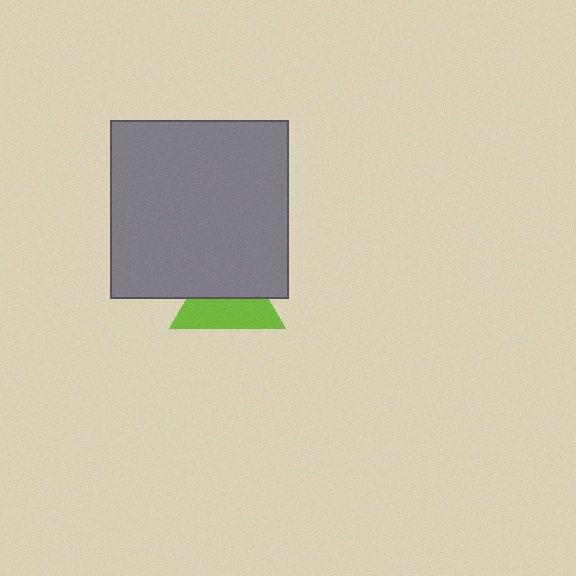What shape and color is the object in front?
The object in front is a gray square.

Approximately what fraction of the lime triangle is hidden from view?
Roughly 50% of the lime triangle is hidden behind the gray square.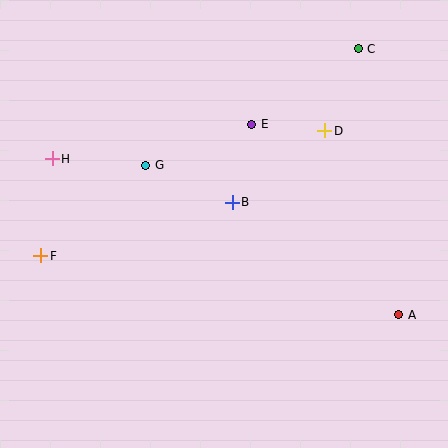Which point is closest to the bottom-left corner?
Point F is closest to the bottom-left corner.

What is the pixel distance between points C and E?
The distance between C and E is 130 pixels.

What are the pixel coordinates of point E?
Point E is at (252, 124).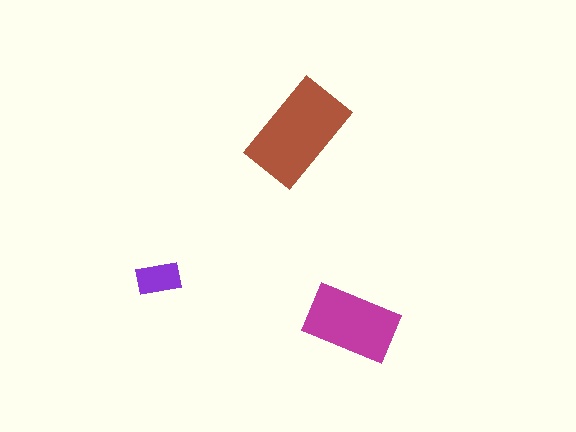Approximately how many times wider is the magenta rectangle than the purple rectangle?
About 2 times wider.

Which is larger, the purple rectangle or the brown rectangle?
The brown one.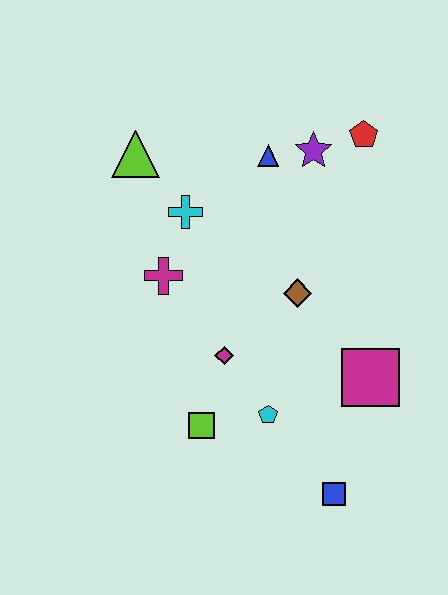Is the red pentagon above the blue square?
Yes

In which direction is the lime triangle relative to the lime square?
The lime triangle is above the lime square.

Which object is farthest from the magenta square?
The lime triangle is farthest from the magenta square.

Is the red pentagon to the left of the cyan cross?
No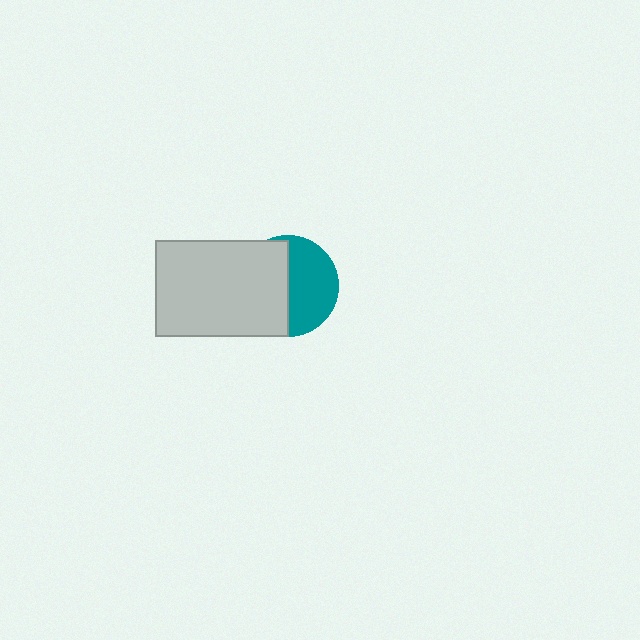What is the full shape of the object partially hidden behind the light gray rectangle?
The partially hidden object is a teal circle.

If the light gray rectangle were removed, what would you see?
You would see the complete teal circle.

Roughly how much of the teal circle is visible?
About half of it is visible (roughly 49%).